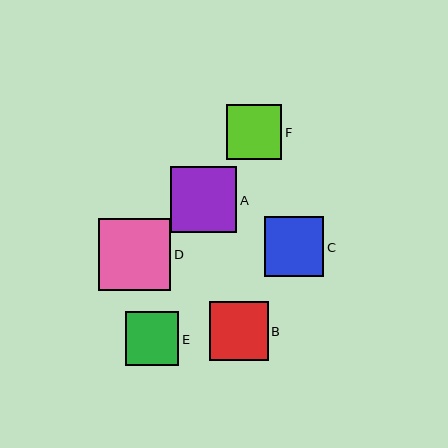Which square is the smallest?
Square E is the smallest with a size of approximately 54 pixels.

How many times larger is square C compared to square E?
Square C is approximately 1.1 times the size of square E.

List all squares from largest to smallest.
From largest to smallest: D, A, C, B, F, E.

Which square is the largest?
Square D is the largest with a size of approximately 72 pixels.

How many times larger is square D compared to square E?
Square D is approximately 1.3 times the size of square E.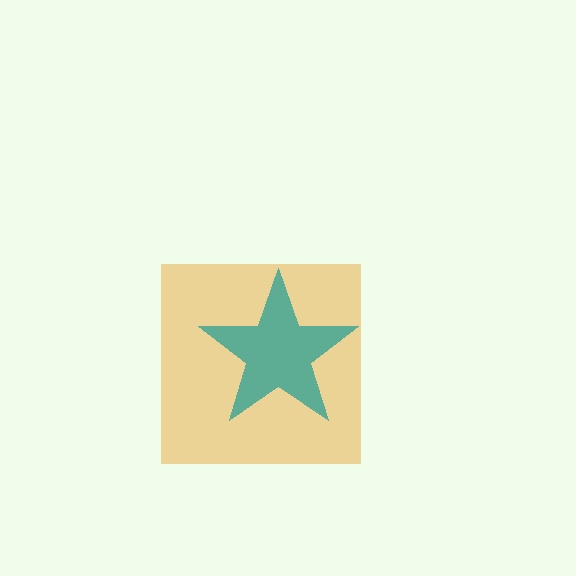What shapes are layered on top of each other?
The layered shapes are: an orange square, a teal star.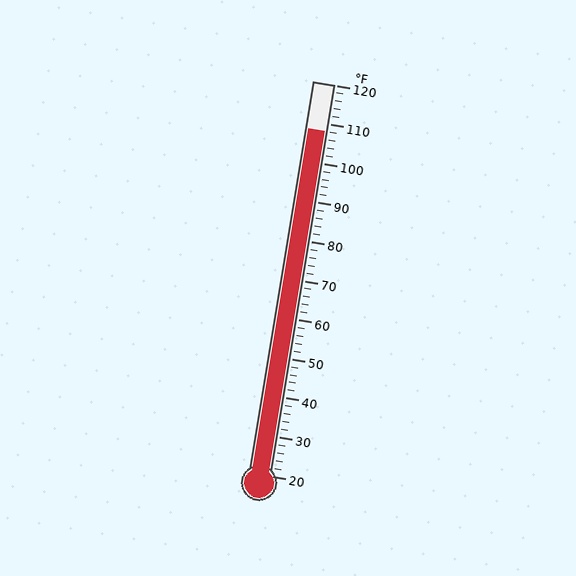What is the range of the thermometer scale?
The thermometer scale ranges from 20°F to 120°F.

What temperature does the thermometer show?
The thermometer shows approximately 108°F.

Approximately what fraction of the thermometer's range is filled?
The thermometer is filled to approximately 90% of its range.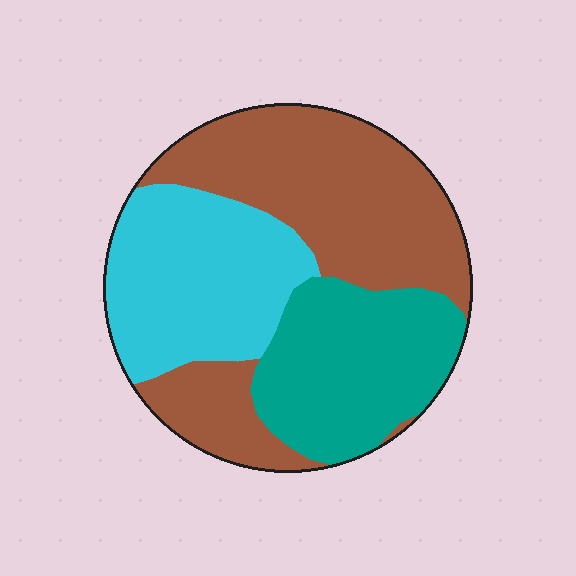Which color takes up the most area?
Brown, at roughly 45%.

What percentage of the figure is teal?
Teal covers around 25% of the figure.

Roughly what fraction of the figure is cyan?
Cyan covers around 30% of the figure.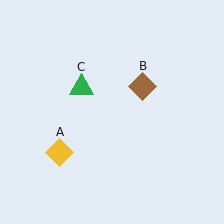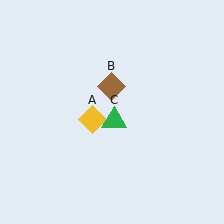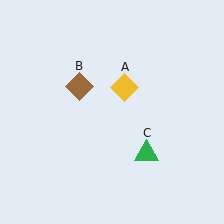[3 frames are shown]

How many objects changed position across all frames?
3 objects changed position: yellow diamond (object A), brown diamond (object B), green triangle (object C).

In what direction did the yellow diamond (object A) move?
The yellow diamond (object A) moved up and to the right.